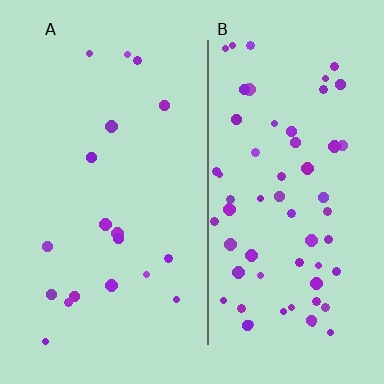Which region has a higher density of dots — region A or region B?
B (the right).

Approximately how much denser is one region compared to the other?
Approximately 3.4× — region B over region A.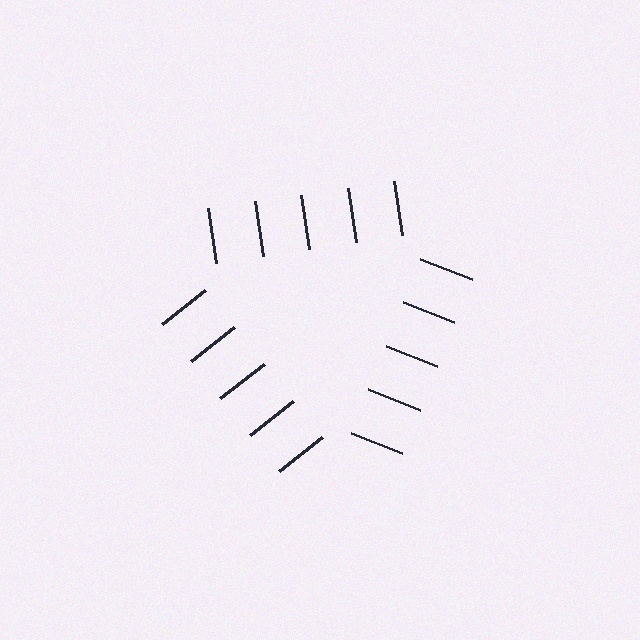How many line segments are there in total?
15 — 5 along each of the 3 edges.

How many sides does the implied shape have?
3 sides — the line-ends trace a triangle.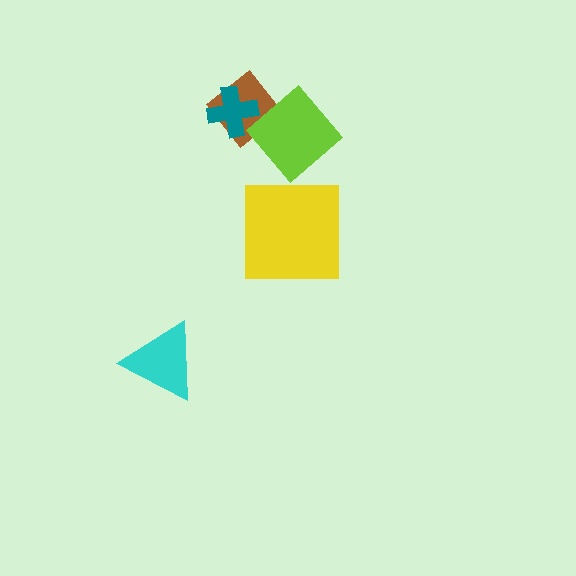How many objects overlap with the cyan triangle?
0 objects overlap with the cyan triangle.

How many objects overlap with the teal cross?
2 objects overlap with the teal cross.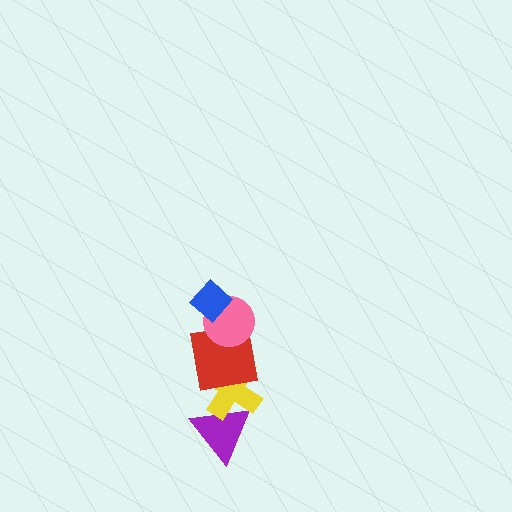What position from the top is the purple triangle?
The purple triangle is 5th from the top.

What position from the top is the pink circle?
The pink circle is 2nd from the top.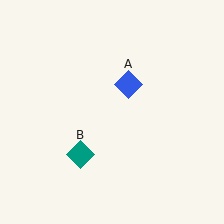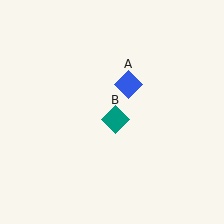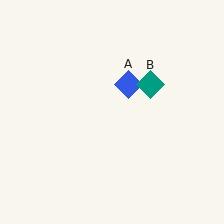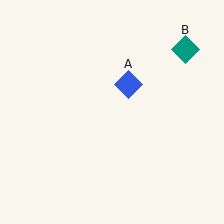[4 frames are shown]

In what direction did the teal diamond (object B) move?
The teal diamond (object B) moved up and to the right.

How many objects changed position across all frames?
1 object changed position: teal diamond (object B).